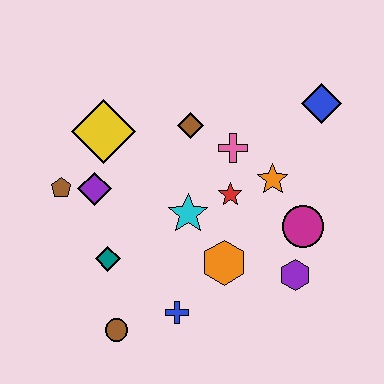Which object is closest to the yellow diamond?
The purple diamond is closest to the yellow diamond.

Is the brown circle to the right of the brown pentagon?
Yes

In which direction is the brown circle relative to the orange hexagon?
The brown circle is to the left of the orange hexagon.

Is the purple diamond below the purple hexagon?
No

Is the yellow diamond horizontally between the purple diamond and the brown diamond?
Yes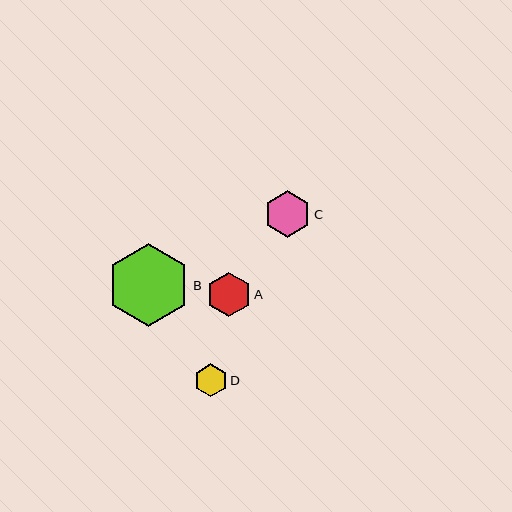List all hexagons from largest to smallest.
From largest to smallest: B, C, A, D.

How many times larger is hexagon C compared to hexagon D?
Hexagon C is approximately 1.4 times the size of hexagon D.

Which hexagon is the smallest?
Hexagon D is the smallest with a size of approximately 33 pixels.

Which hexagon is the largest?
Hexagon B is the largest with a size of approximately 84 pixels.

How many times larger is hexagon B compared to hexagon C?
Hexagon B is approximately 1.8 times the size of hexagon C.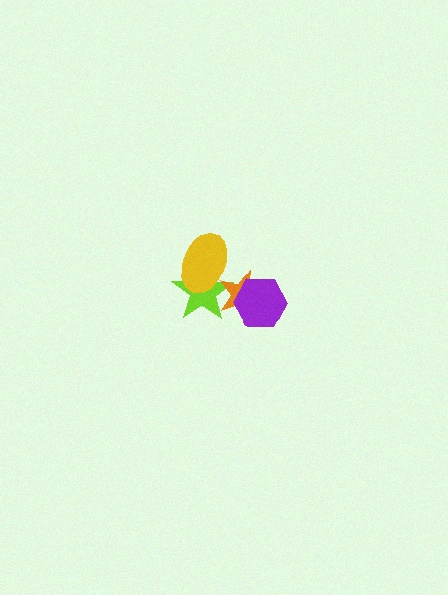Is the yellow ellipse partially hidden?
No, no other shape covers it.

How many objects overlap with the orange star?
3 objects overlap with the orange star.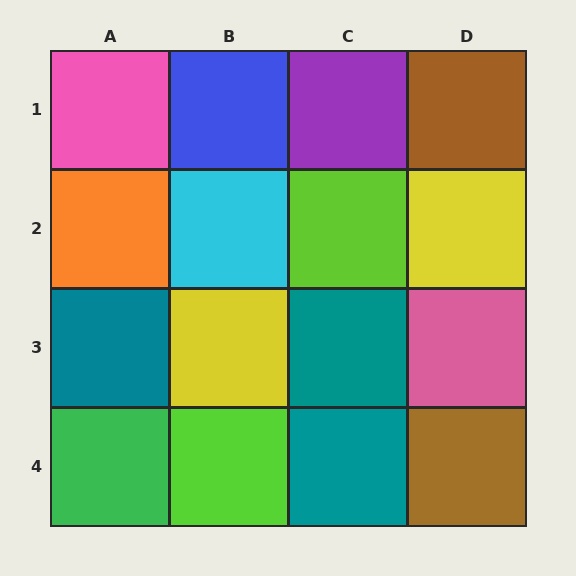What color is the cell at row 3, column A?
Teal.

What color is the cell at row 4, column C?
Teal.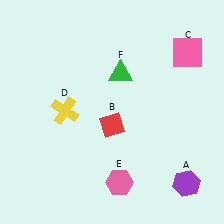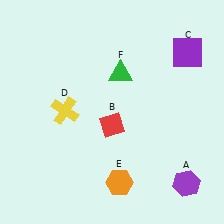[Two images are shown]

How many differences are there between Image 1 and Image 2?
There are 2 differences between the two images.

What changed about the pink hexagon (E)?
In Image 1, E is pink. In Image 2, it changed to orange.